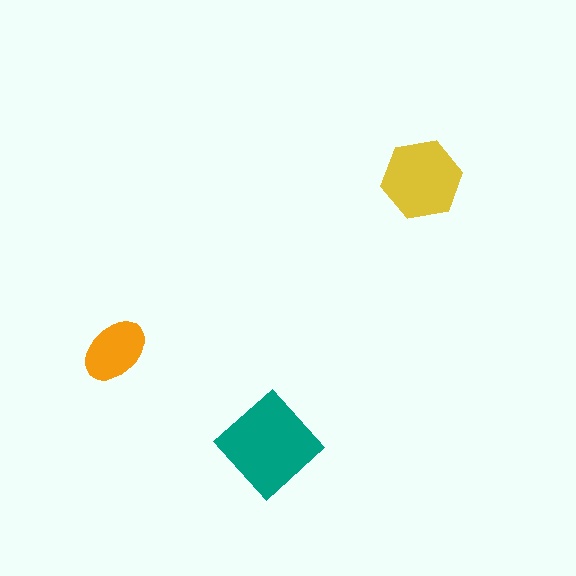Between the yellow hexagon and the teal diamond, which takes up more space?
The teal diamond.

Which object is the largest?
The teal diamond.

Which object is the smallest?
The orange ellipse.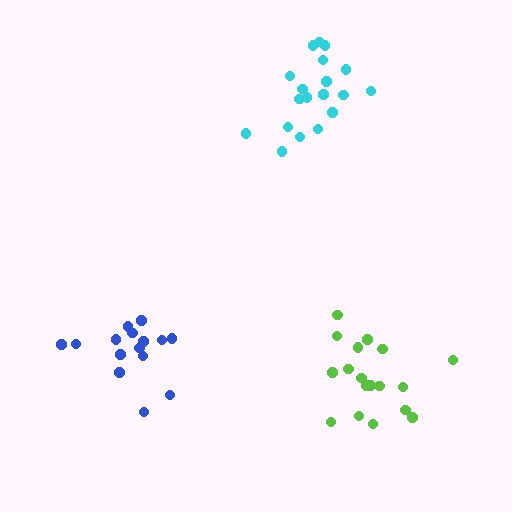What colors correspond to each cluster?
The clusters are colored: lime, cyan, blue.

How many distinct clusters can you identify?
There are 3 distinct clusters.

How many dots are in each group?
Group 1: 18 dots, Group 2: 19 dots, Group 3: 15 dots (52 total).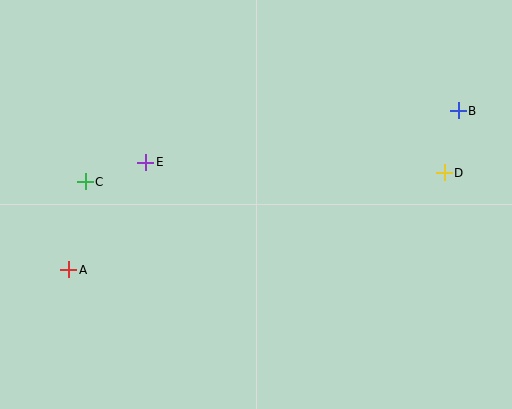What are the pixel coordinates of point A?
Point A is at (69, 270).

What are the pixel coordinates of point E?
Point E is at (146, 162).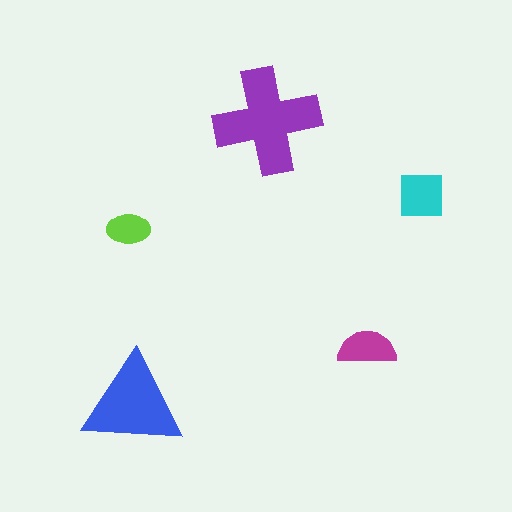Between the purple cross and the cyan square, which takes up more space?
The purple cross.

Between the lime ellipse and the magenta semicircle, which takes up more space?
The magenta semicircle.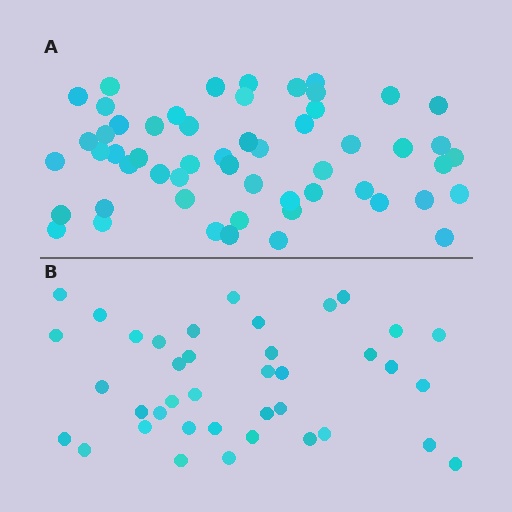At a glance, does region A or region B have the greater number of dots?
Region A (the top region) has more dots.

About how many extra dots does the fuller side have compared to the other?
Region A has approximately 15 more dots than region B.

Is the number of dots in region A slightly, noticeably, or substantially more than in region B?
Region A has noticeably more, but not dramatically so. The ratio is roughly 1.4 to 1.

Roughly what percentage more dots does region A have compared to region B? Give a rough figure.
About 40% more.